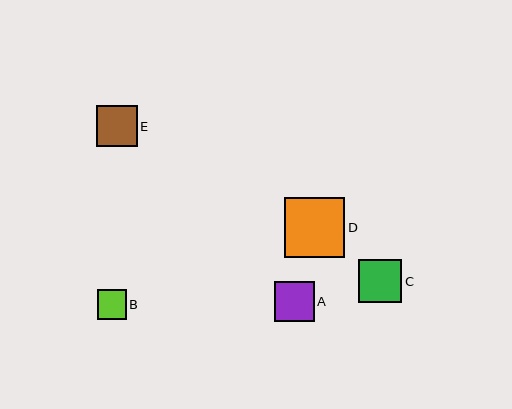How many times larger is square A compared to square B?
Square A is approximately 1.4 times the size of square B.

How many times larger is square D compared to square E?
Square D is approximately 1.5 times the size of square E.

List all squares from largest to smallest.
From largest to smallest: D, C, E, A, B.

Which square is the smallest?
Square B is the smallest with a size of approximately 29 pixels.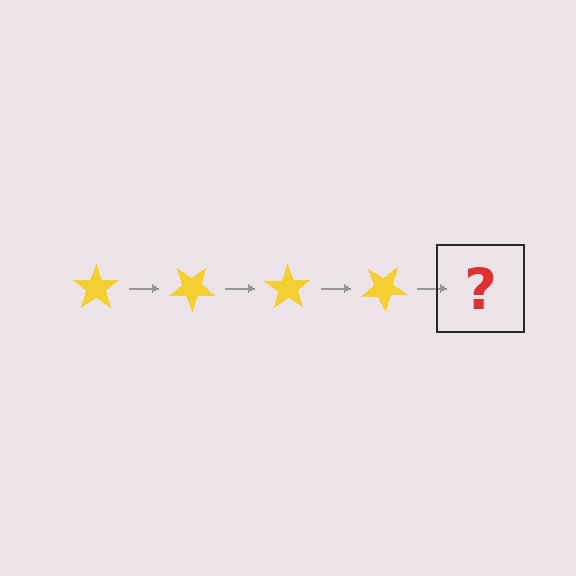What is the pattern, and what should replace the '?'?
The pattern is that the star rotates 35 degrees each step. The '?' should be a yellow star rotated 140 degrees.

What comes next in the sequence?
The next element should be a yellow star rotated 140 degrees.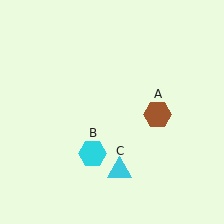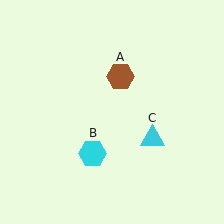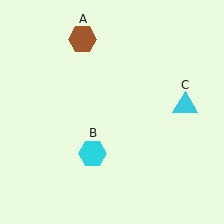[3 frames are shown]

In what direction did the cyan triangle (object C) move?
The cyan triangle (object C) moved up and to the right.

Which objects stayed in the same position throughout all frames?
Cyan hexagon (object B) remained stationary.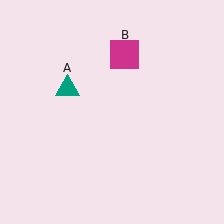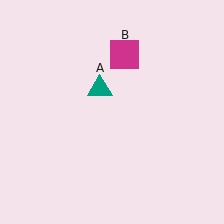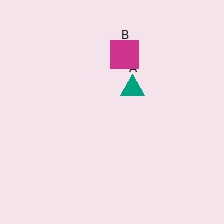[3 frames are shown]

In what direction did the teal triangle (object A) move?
The teal triangle (object A) moved right.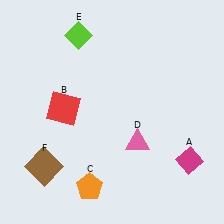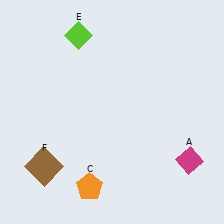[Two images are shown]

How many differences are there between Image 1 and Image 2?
There are 2 differences between the two images.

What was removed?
The pink triangle (D), the red square (B) were removed in Image 2.